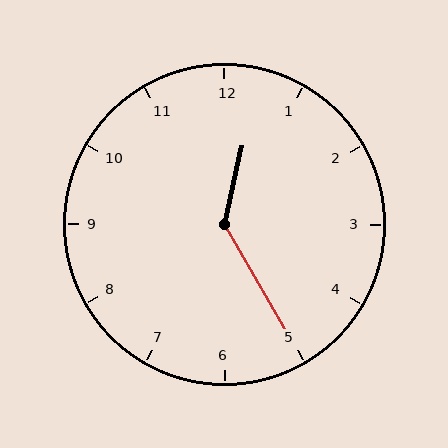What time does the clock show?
12:25.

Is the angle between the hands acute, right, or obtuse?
It is obtuse.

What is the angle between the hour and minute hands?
Approximately 138 degrees.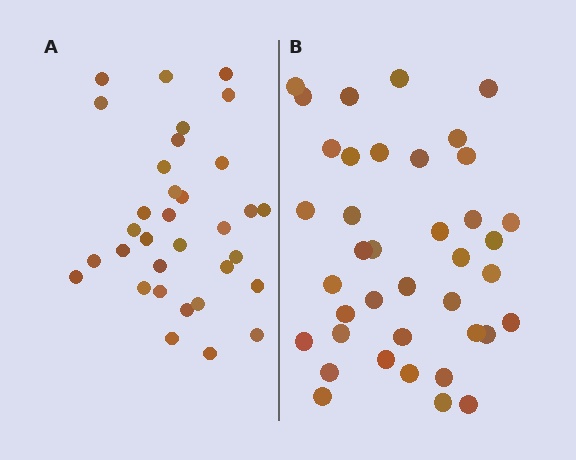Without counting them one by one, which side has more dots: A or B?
Region B (the right region) has more dots.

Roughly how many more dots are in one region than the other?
Region B has about 6 more dots than region A.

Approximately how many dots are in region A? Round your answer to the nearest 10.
About 30 dots. (The exact count is 33, which rounds to 30.)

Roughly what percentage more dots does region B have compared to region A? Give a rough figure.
About 20% more.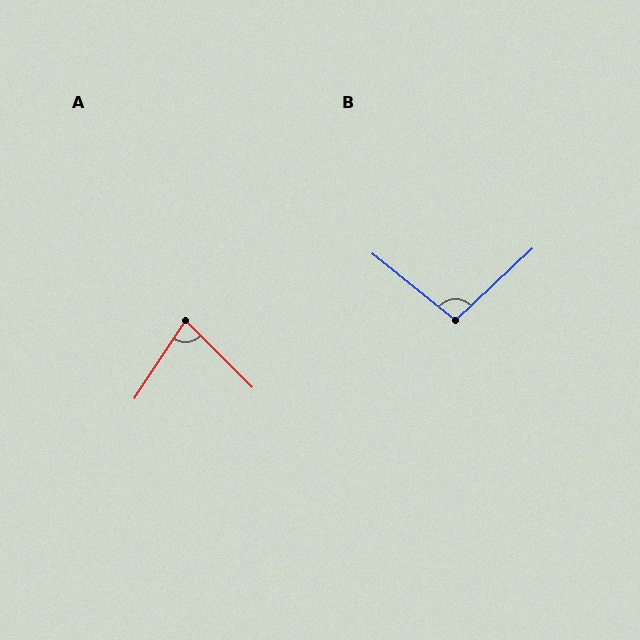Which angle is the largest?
B, at approximately 98 degrees.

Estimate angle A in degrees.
Approximately 79 degrees.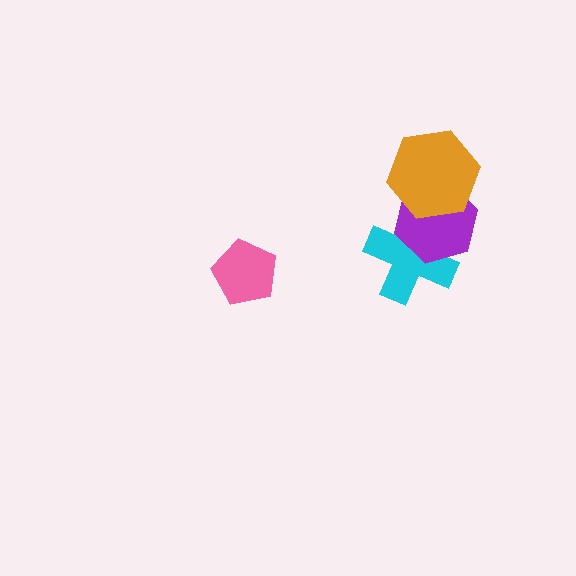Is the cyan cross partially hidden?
Yes, it is partially covered by another shape.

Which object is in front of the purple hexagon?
The orange hexagon is in front of the purple hexagon.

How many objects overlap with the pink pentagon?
0 objects overlap with the pink pentagon.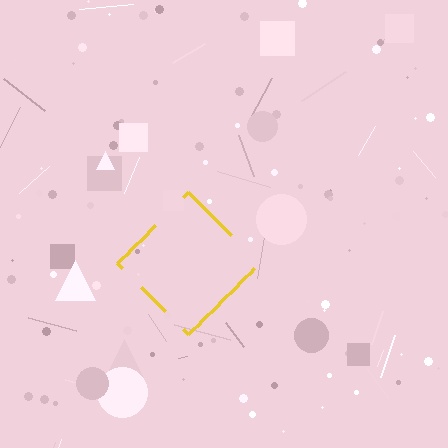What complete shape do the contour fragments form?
The contour fragments form a diamond.